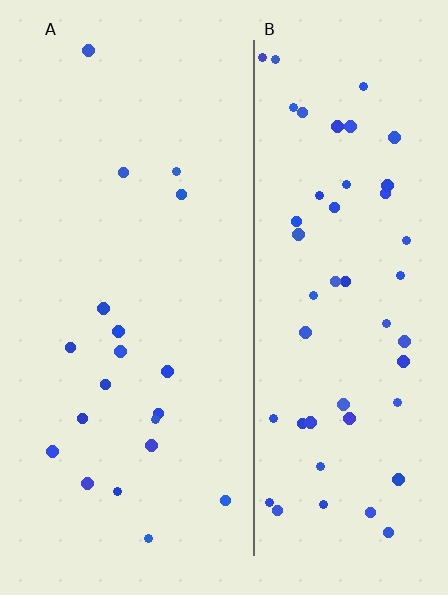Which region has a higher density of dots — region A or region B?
B (the right).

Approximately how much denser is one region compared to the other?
Approximately 2.7× — region B over region A.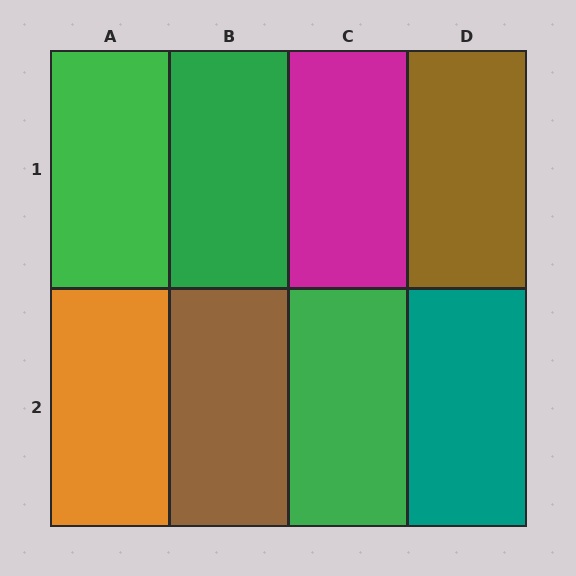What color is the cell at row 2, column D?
Teal.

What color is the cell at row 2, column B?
Brown.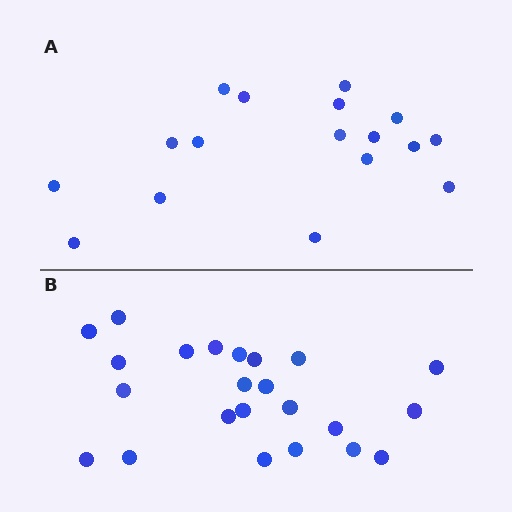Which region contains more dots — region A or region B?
Region B (the bottom region) has more dots.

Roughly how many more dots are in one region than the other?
Region B has about 6 more dots than region A.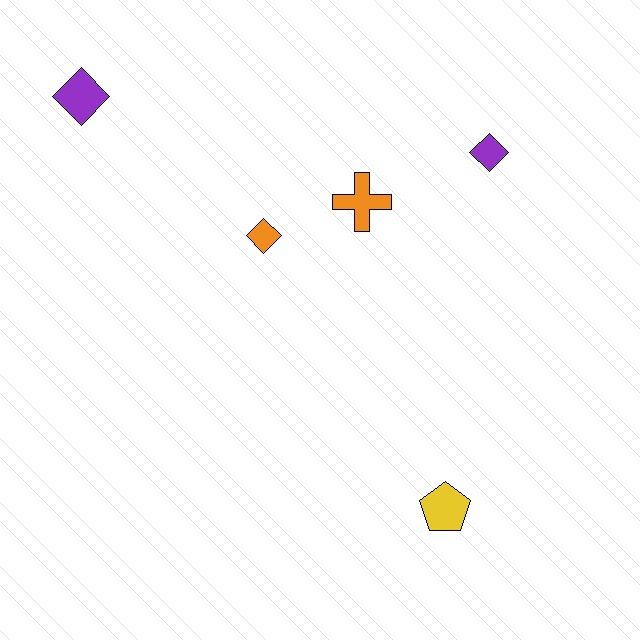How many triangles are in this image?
There are no triangles.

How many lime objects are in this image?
There are no lime objects.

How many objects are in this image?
There are 5 objects.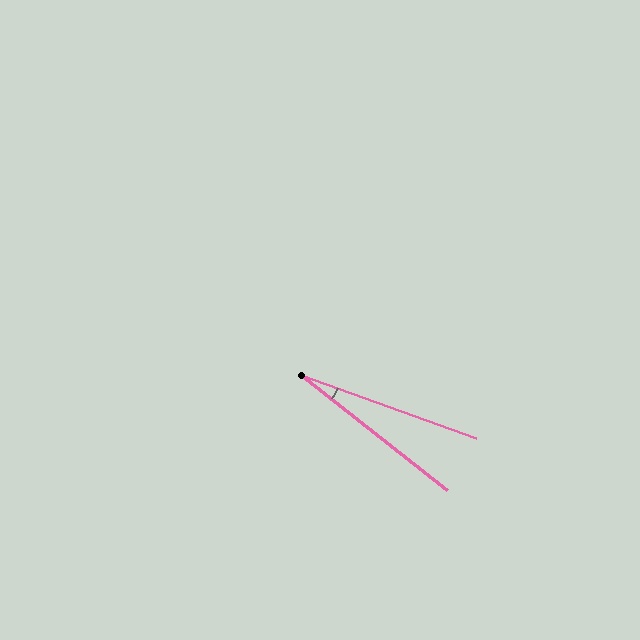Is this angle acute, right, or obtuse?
It is acute.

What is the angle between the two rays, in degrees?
Approximately 18 degrees.